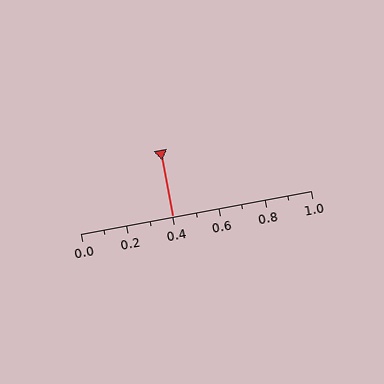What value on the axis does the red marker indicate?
The marker indicates approximately 0.4.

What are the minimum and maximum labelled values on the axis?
The axis runs from 0.0 to 1.0.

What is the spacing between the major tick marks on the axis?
The major ticks are spaced 0.2 apart.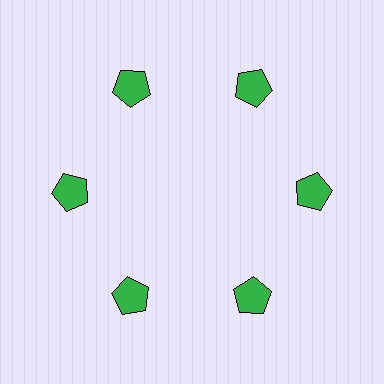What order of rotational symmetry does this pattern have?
This pattern has 6-fold rotational symmetry.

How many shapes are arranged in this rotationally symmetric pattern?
There are 6 shapes, arranged in 6 groups of 1.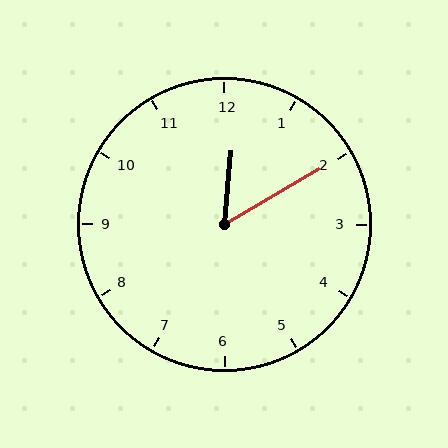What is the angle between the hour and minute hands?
Approximately 55 degrees.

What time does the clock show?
12:10.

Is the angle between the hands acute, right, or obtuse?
It is acute.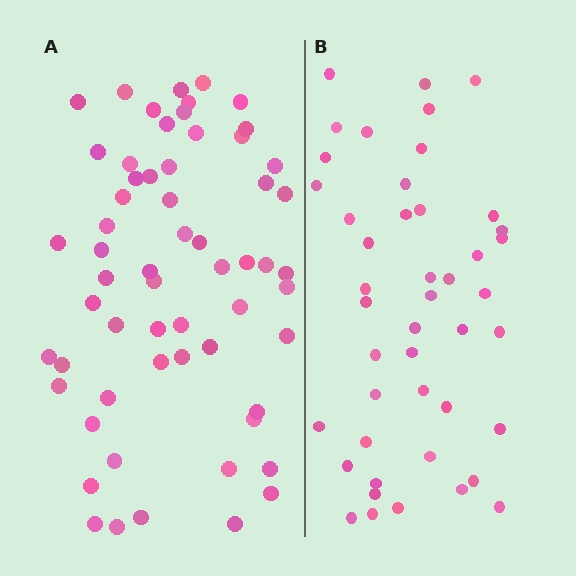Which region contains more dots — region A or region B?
Region A (the left region) has more dots.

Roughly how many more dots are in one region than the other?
Region A has approximately 15 more dots than region B.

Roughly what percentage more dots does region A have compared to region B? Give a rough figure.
About 35% more.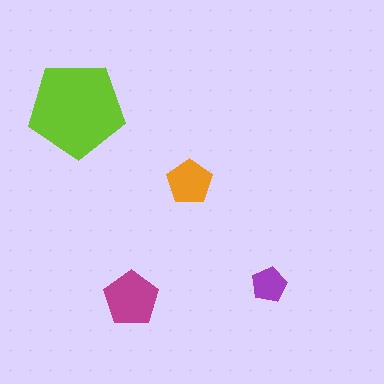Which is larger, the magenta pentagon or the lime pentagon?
The lime one.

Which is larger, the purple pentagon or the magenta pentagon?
The magenta one.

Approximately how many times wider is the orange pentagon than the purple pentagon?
About 1.5 times wider.